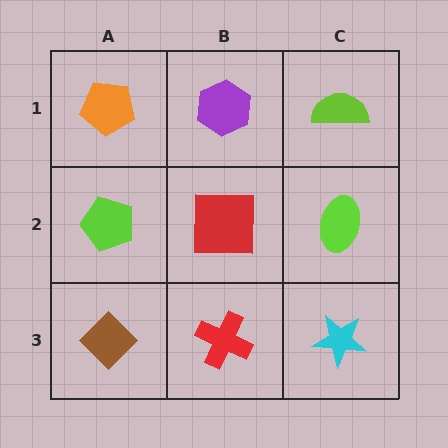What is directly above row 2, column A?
An orange pentagon.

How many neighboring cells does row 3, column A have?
2.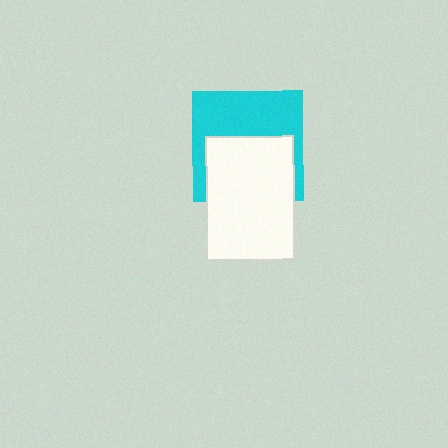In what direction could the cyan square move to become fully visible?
The cyan square could move up. That would shift it out from behind the white rectangle entirely.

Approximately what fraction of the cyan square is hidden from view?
Roughly 49% of the cyan square is hidden behind the white rectangle.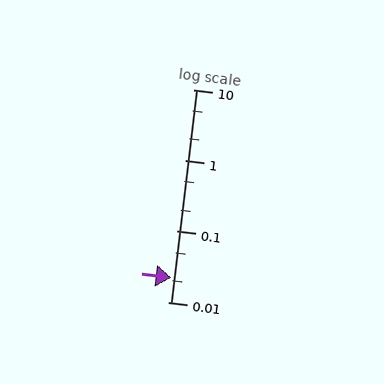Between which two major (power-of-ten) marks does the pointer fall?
The pointer is between 0.01 and 0.1.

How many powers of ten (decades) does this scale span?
The scale spans 3 decades, from 0.01 to 10.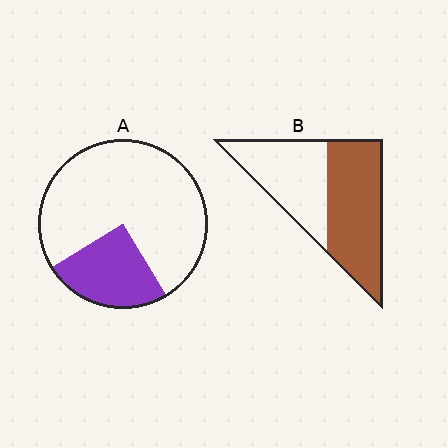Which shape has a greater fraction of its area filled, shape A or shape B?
Shape B.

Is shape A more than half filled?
No.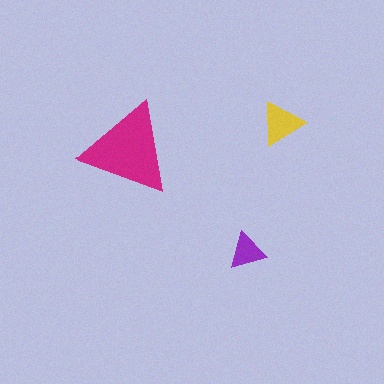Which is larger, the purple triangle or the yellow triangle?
The yellow one.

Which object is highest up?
The yellow triangle is topmost.